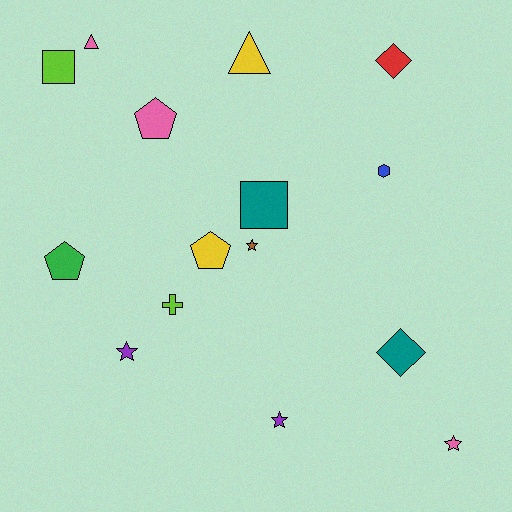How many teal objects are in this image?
There are 2 teal objects.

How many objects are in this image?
There are 15 objects.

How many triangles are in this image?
There are 2 triangles.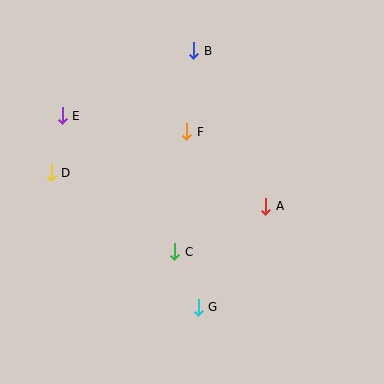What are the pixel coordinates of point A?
Point A is at (266, 206).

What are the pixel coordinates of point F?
Point F is at (187, 132).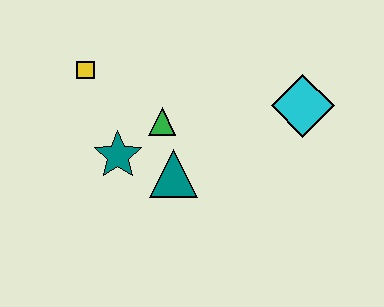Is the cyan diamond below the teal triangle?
No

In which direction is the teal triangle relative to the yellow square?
The teal triangle is below the yellow square.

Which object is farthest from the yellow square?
The cyan diamond is farthest from the yellow square.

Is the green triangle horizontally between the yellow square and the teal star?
No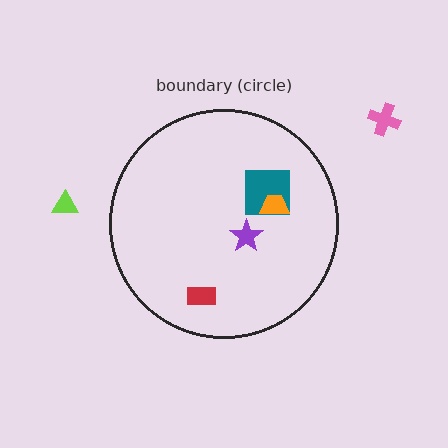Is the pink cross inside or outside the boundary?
Outside.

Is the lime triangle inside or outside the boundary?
Outside.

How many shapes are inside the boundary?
4 inside, 2 outside.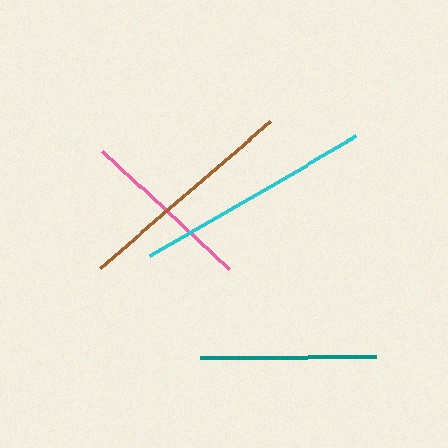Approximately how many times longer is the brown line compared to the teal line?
The brown line is approximately 1.3 times the length of the teal line.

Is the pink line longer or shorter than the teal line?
The teal line is longer than the pink line.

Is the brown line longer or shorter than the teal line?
The brown line is longer than the teal line.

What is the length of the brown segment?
The brown segment is approximately 225 pixels long.